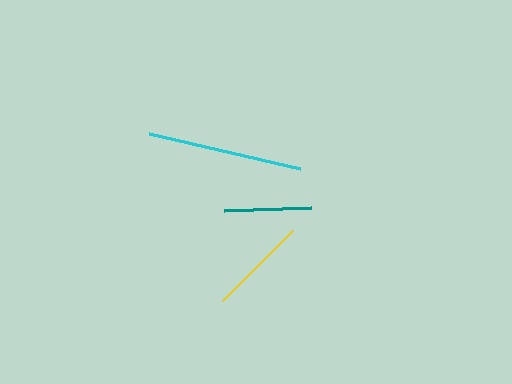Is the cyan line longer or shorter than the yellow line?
The cyan line is longer than the yellow line.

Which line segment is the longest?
The cyan line is the longest at approximately 155 pixels.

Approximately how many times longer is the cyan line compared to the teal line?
The cyan line is approximately 1.8 times the length of the teal line.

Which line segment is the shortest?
The teal line is the shortest at approximately 86 pixels.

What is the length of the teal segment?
The teal segment is approximately 86 pixels long.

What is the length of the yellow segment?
The yellow segment is approximately 98 pixels long.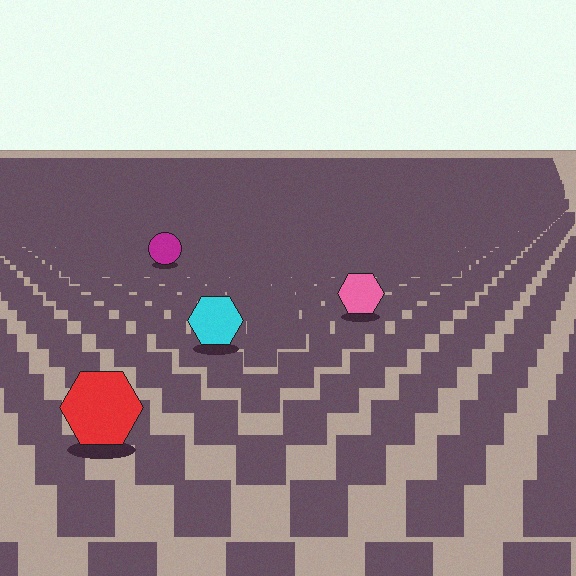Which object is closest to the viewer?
The red hexagon is closest. The texture marks near it are larger and more spread out.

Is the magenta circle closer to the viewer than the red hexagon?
No. The red hexagon is closer — you can tell from the texture gradient: the ground texture is coarser near it.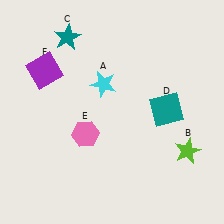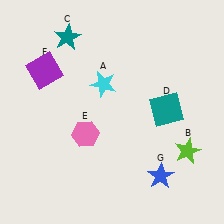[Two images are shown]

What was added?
A blue star (G) was added in Image 2.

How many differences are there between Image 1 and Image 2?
There is 1 difference between the two images.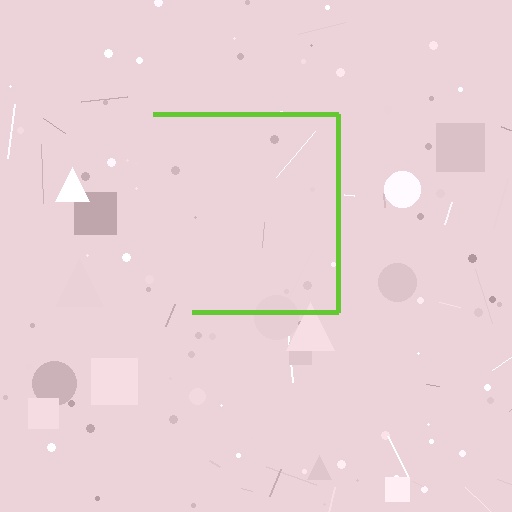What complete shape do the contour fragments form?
The contour fragments form a square.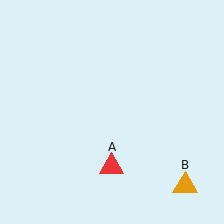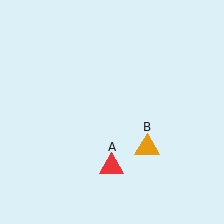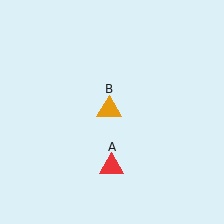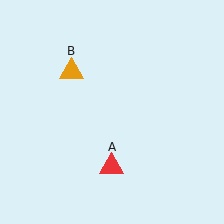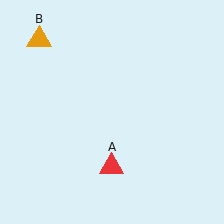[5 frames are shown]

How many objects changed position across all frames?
1 object changed position: orange triangle (object B).